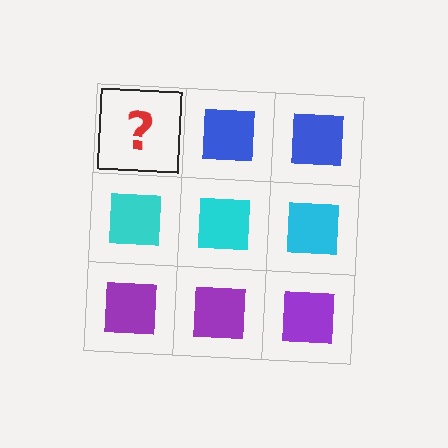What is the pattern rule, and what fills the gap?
The rule is that each row has a consistent color. The gap should be filled with a blue square.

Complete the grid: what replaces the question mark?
The question mark should be replaced with a blue square.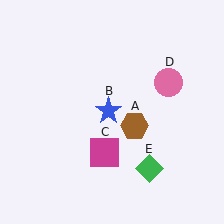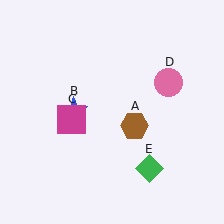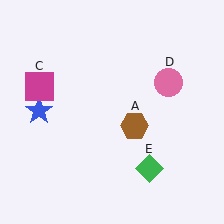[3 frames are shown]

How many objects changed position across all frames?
2 objects changed position: blue star (object B), magenta square (object C).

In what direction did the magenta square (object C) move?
The magenta square (object C) moved up and to the left.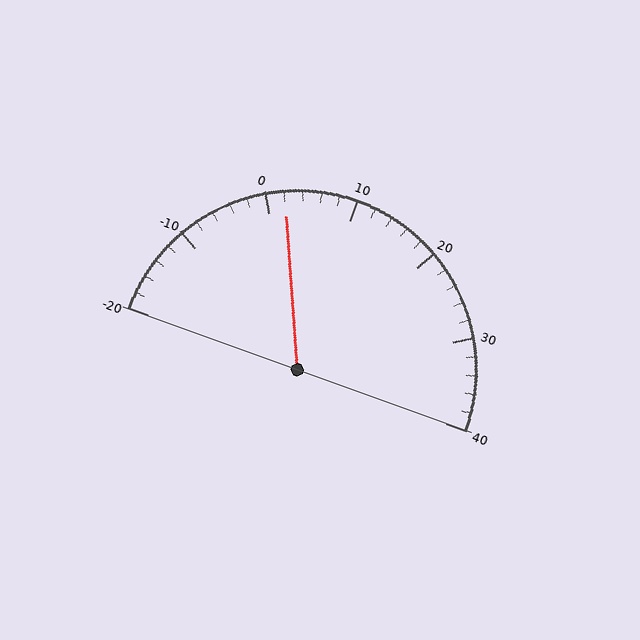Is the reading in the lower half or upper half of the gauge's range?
The reading is in the lower half of the range (-20 to 40).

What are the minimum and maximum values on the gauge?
The gauge ranges from -20 to 40.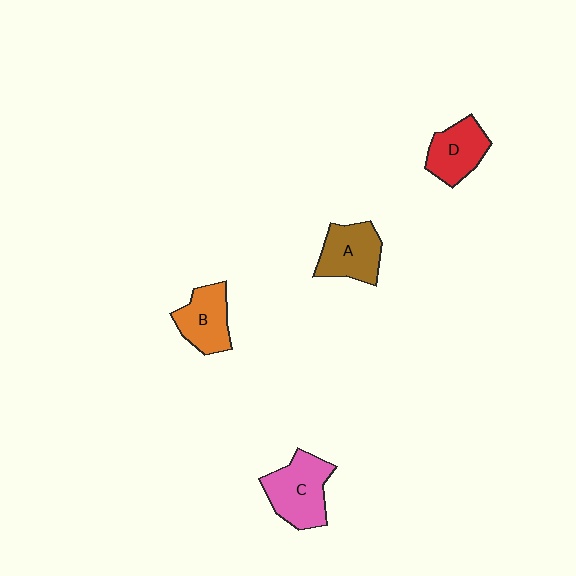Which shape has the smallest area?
Shape B (orange).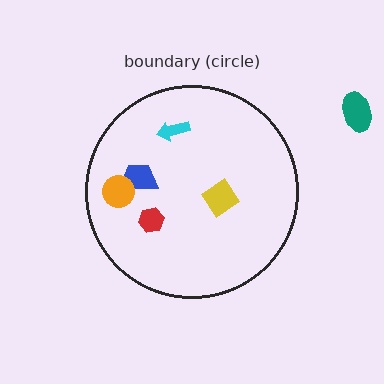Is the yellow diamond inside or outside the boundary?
Inside.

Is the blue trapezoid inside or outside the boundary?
Inside.